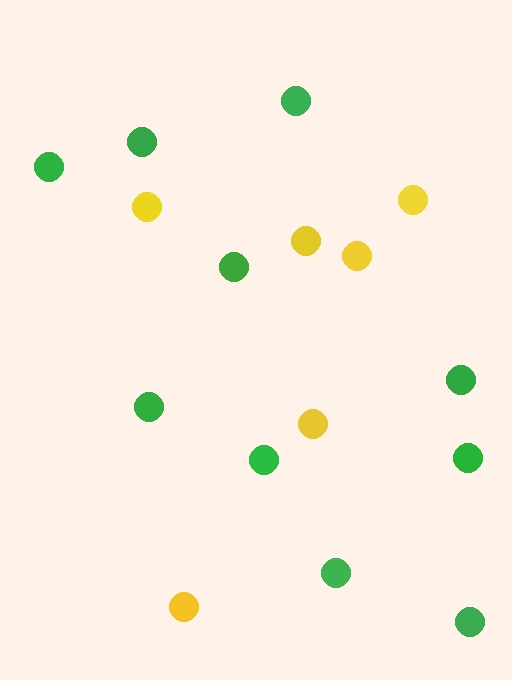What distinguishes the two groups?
There are 2 groups: one group of yellow circles (6) and one group of green circles (10).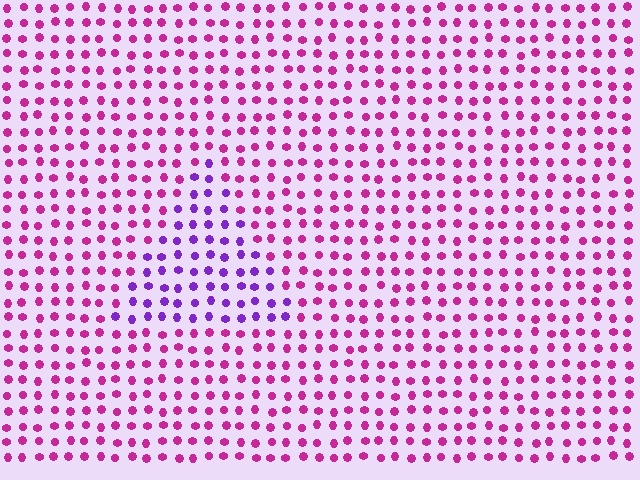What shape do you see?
I see a triangle.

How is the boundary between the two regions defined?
The boundary is defined purely by a slight shift in hue (about 44 degrees). Spacing, size, and orientation are identical on both sides.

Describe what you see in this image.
The image is filled with small magenta elements in a uniform arrangement. A triangle-shaped region is visible where the elements are tinted to a slightly different hue, forming a subtle color boundary.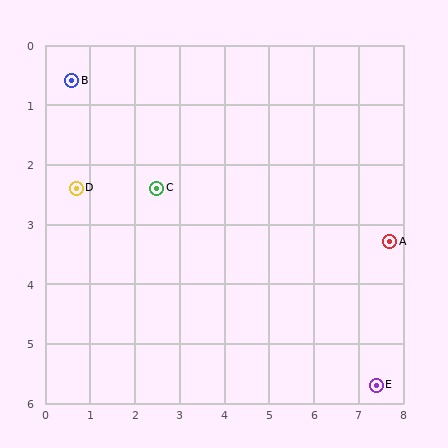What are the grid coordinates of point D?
Point D is at approximately (0.7, 2.4).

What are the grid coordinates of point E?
Point E is at approximately (7.4, 5.7).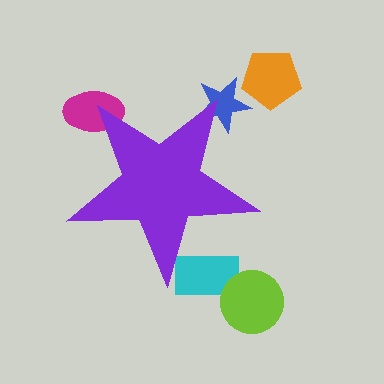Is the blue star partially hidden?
Yes, the blue star is partially hidden behind the purple star.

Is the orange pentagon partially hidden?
No, the orange pentagon is fully visible.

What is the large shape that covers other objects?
A purple star.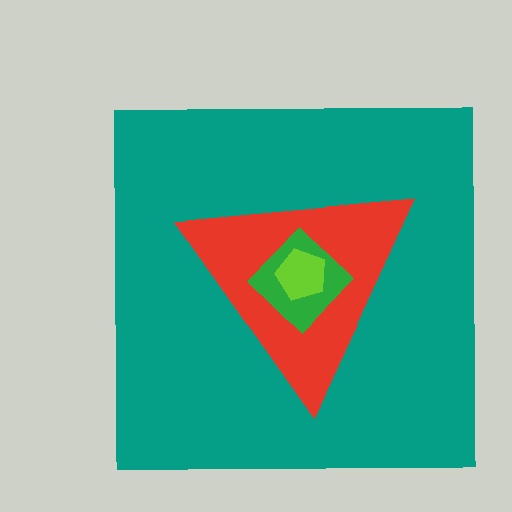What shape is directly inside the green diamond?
The lime pentagon.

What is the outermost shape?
The teal square.